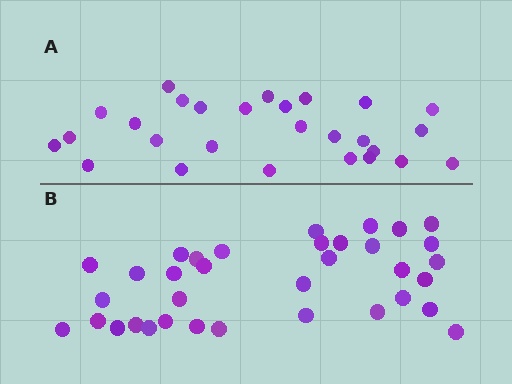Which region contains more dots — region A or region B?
Region B (the bottom region) has more dots.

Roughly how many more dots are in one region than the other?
Region B has roughly 8 or so more dots than region A.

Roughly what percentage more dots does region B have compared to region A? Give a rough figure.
About 30% more.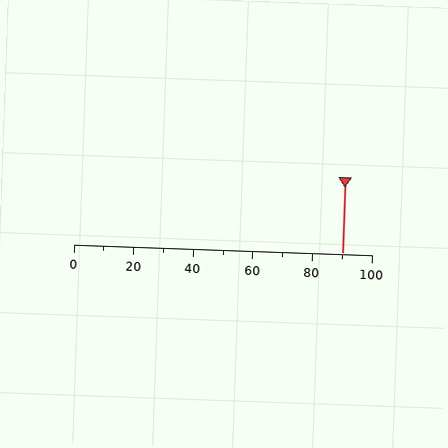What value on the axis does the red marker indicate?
The marker indicates approximately 90.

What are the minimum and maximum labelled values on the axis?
The axis runs from 0 to 100.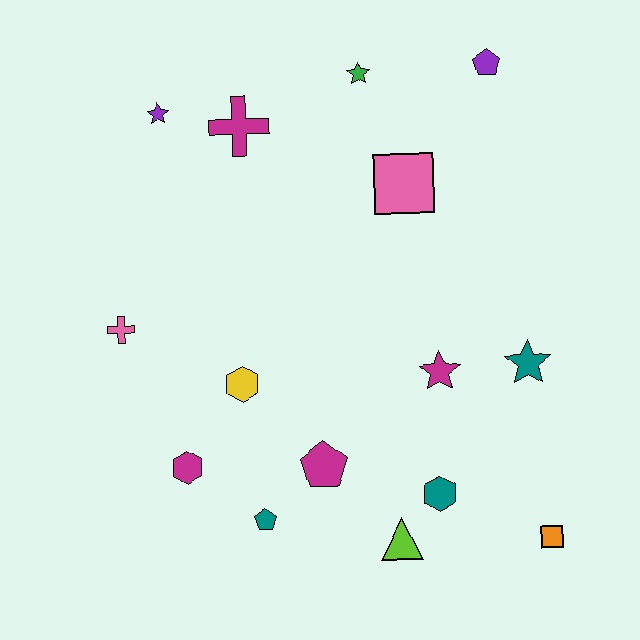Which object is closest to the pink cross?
The yellow hexagon is closest to the pink cross.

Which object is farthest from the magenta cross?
The orange square is farthest from the magenta cross.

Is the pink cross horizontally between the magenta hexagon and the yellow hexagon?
No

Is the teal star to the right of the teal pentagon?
Yes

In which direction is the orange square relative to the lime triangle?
The orange square is to the right of the lime triangle.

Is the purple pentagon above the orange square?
Yes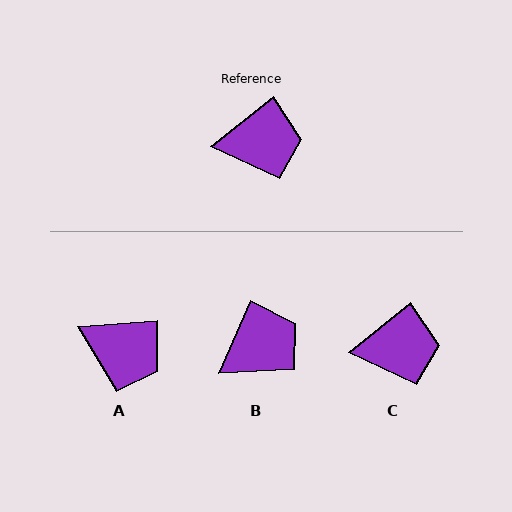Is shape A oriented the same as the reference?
No, it is off by about 34 degrees.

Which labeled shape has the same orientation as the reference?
C.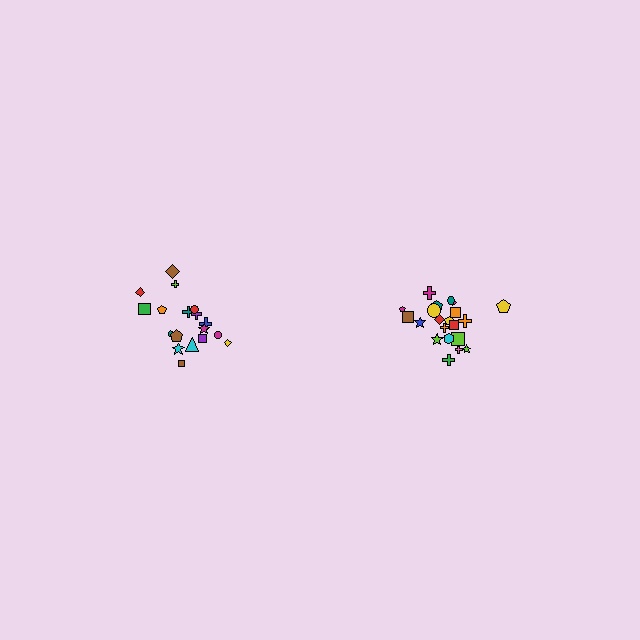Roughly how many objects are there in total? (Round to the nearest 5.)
Roughly 40 objects in total.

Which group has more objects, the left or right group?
The right group.